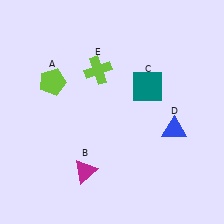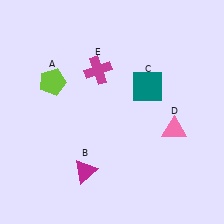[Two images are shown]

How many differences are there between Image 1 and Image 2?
There are 2 differences between the two images.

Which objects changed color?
D changed from blue to pink. E changed from lime to magenta.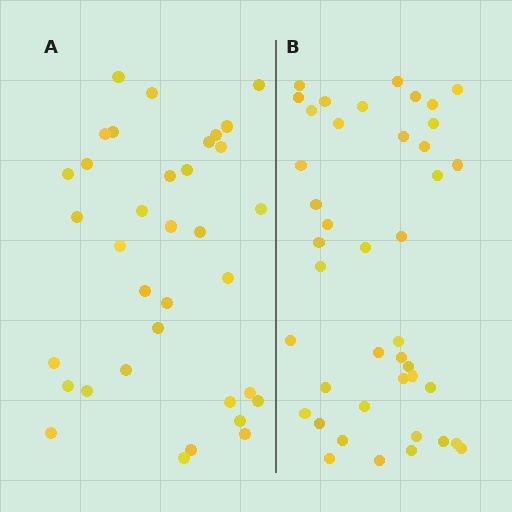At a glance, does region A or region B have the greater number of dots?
Region B (the right region) has more dots.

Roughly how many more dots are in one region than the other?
Region B has roughly 8 or so more dots than region A.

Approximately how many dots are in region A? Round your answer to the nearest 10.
About 40 dots. (The exact count is 35, which rounds to 40.)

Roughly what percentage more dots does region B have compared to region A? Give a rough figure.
About 20% more.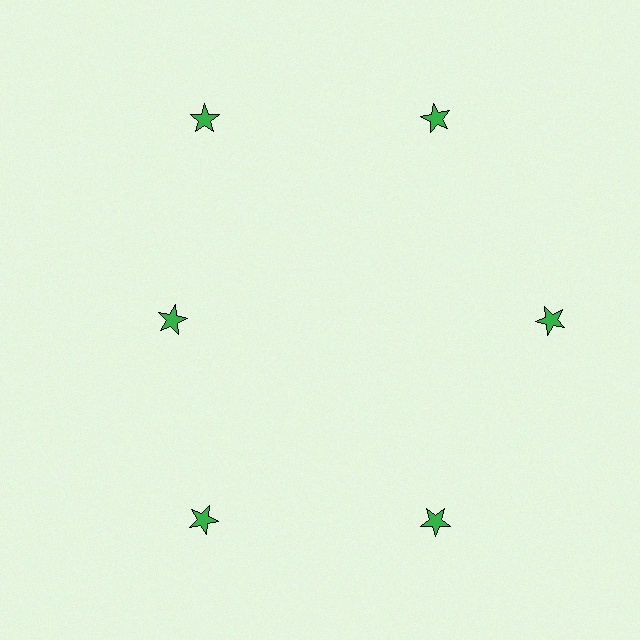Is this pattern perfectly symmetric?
No. The 6 green stars are arranged in a ring, but one element near the 9 o'clock position is pulled inward toward the center, breaking the 6-fold rotational symmetry.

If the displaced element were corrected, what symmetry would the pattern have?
It would have 6-fold rotational symmetry — the pattern would map onto itself every 60 degrees.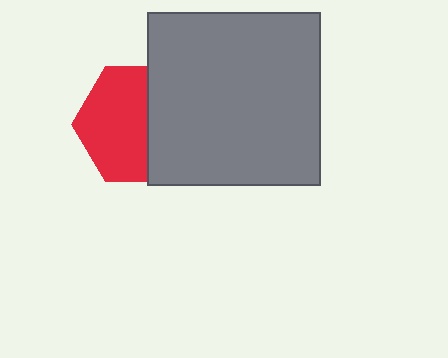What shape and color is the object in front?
The object in front is a gray square.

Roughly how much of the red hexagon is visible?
About half of it is visible (roughly 59%).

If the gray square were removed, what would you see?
You would see the complete red hexagon.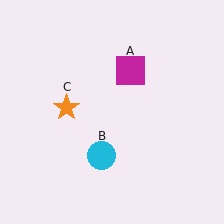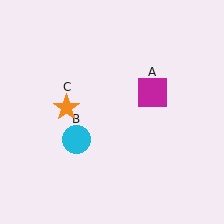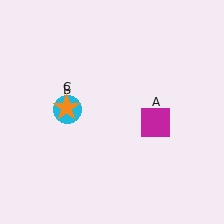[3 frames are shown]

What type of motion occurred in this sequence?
The magenta square (object A), cyan circle (object B) rotated clockwise around the center of the scene.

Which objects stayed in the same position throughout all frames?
Orange star (object C) remained stationary.